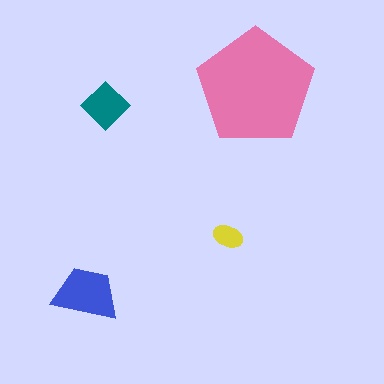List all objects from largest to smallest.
The pink pentagon, the blue trapezoid, the teal diamond, the yellow ellipse.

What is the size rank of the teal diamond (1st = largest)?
3rd.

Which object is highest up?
The pink pentagon is topmost.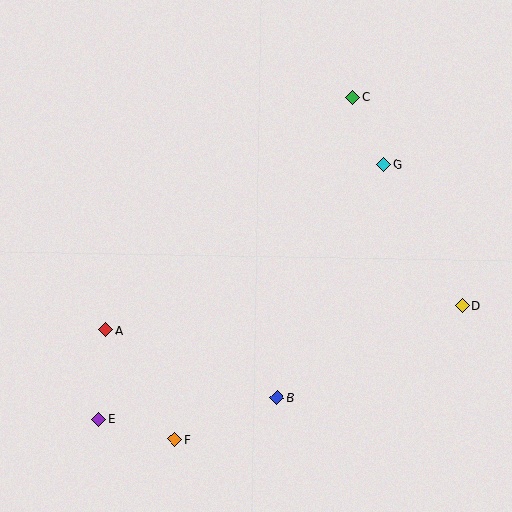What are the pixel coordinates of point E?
Point E is at (99, 420).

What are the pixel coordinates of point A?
Point A is at (105, 330).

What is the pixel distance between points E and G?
The distance between E and G is 382 pixels.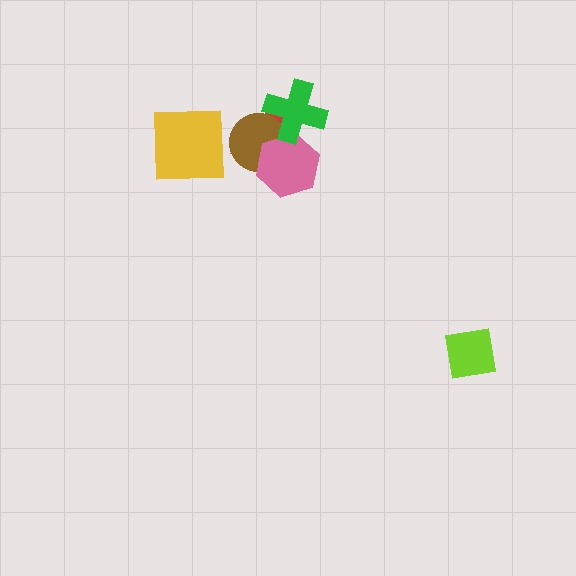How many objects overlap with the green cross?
3 objects overlap with the green cross.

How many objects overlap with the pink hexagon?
3 objects overlap with the pink hexagon.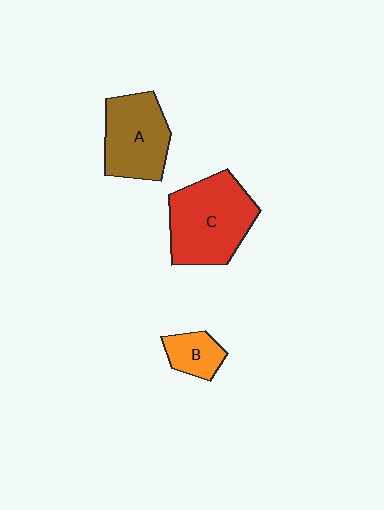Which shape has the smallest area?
Shape B (orange).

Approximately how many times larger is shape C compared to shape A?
Approximately 1.3 times.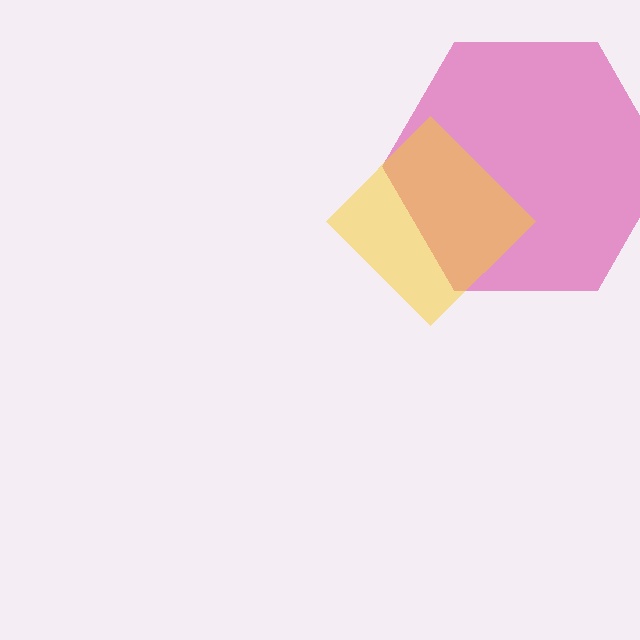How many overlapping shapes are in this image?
There are 2 overlapping shapes in the image.